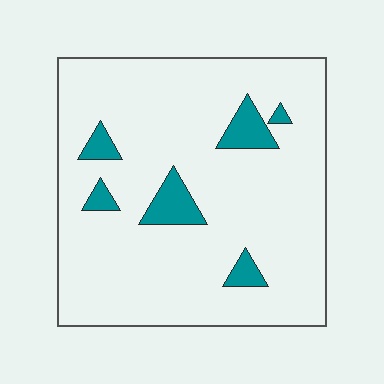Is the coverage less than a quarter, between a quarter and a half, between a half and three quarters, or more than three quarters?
Less than a quarter.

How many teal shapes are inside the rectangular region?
6.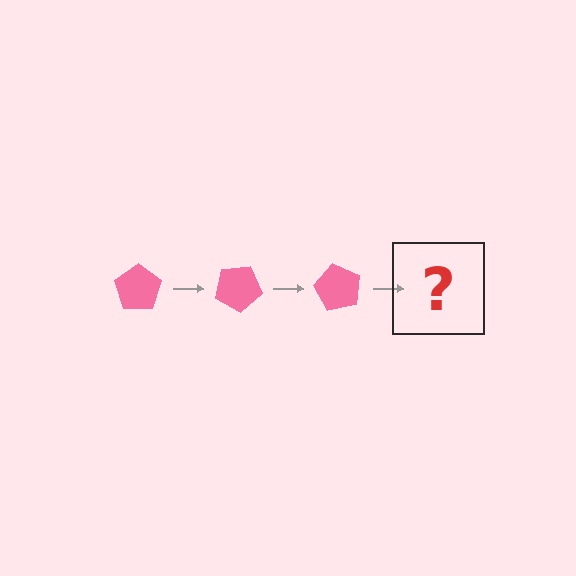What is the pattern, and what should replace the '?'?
The pattern is that the pentagon rotates 30 degrees each step. The '?' should be a pink pentagon rotated 90 degrees.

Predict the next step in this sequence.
The next step is a pink pentagon rotated 90 degrees.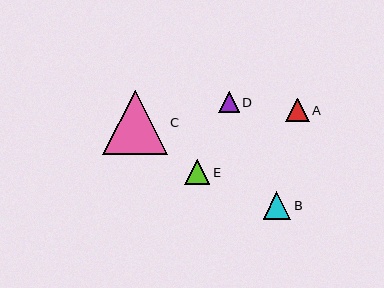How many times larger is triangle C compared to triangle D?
Triangle C is approximately 3.1 times the size of triangle D.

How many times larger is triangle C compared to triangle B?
Triangle C is approximately 2.3 times the size of triangle B.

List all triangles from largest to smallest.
From largest to smallest: C, B, E, A, D.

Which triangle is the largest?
Triangle C is the largest with a size of approximately 64 pixels.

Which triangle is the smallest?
Triangle D is the smallest with a size of approximately 20 pixels.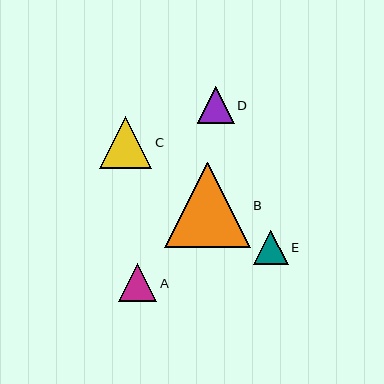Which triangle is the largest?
Triangle B is the largest with a size of approximately 86 pixels.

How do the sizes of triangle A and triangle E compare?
Triangle A and triangle E are approximately the same size.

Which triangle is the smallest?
Triangle E is the smallest with a size of approximately 35 pixels.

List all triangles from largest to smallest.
From largest to smallest: B, C, A, D, E.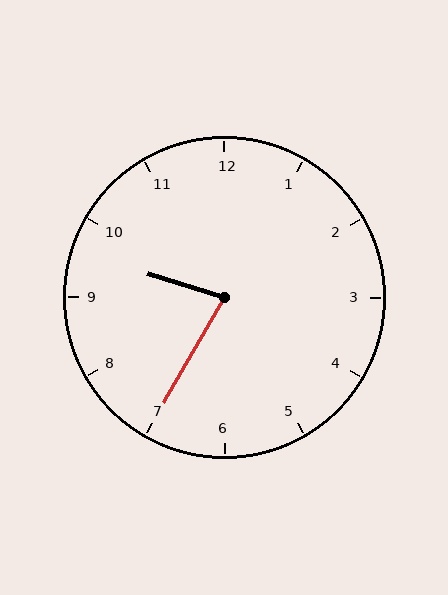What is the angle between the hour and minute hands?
Approximately 78 degrees.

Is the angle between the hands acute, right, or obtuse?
It is acute.